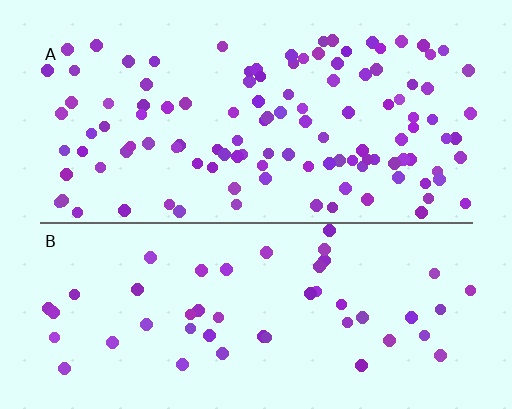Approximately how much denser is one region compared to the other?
Approximately 2.3× — region A over region B.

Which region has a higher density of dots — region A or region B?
A (the top).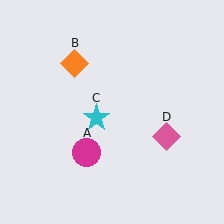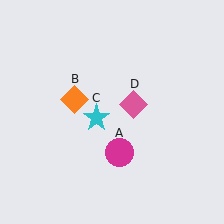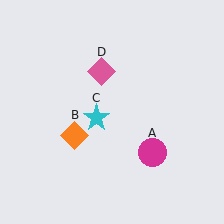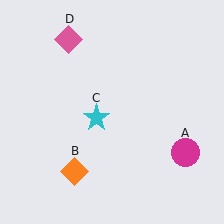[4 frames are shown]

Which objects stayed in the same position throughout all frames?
Cyan star (object C) remained stationary.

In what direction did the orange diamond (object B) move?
The orange diamond (object B) moved down.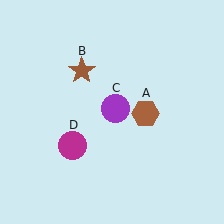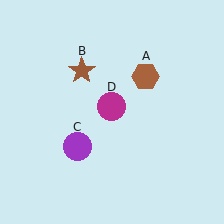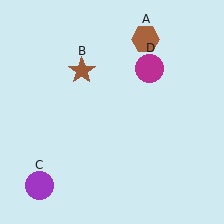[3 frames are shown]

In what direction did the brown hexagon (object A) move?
The brown hexagon (object A) moved up.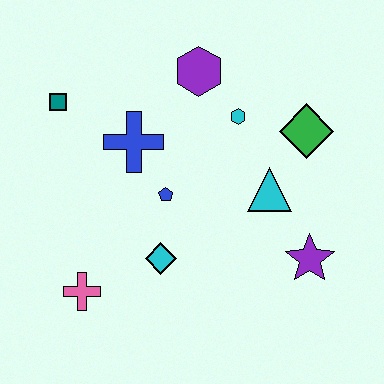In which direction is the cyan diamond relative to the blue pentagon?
The cyan diamond is below the blue pentagon.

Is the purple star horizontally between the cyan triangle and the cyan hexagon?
No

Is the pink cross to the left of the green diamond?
Yes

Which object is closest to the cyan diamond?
The blue pentagon is closest to the cyan diamond.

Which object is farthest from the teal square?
The purple star is farthest from the teal square.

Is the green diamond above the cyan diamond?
Yes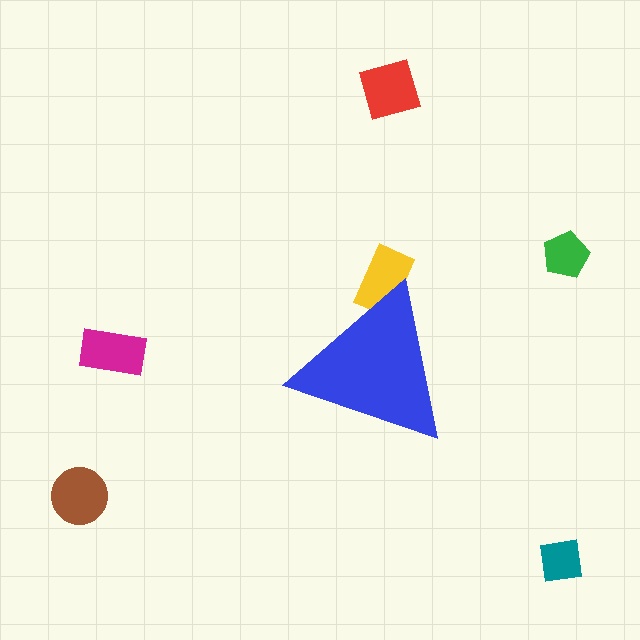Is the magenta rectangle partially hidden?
No, the magenta rectangle is fully visible.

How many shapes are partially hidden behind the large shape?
1 shape is partially hidden.